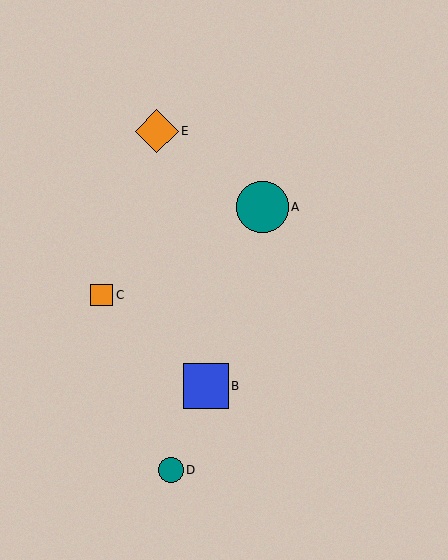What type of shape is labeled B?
Shape B is a blue square.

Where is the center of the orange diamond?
The center of the orange diamond is at (157, 131).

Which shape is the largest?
The teal circle (labeled A) is the largest.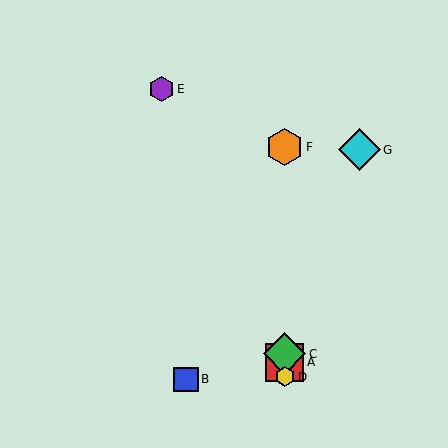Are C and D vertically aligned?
Yes, both are at x≈285.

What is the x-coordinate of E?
Object E is at x≈162.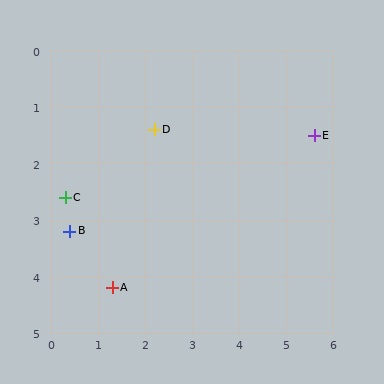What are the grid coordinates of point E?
Point E is at approximately (5.6, 1.5).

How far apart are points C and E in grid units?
Points C and E are about 5.4 grid units apart.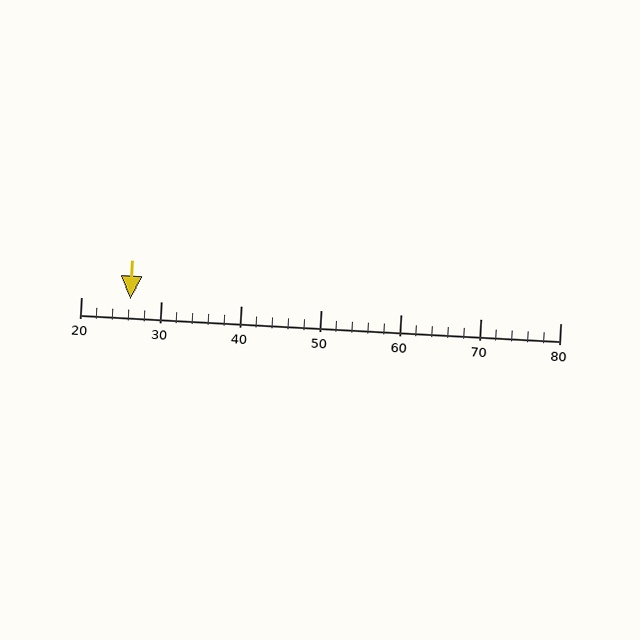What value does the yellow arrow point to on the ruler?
The yellow arrow points to approximately 26.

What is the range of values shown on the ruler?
The ruler shows values from 20 to 80.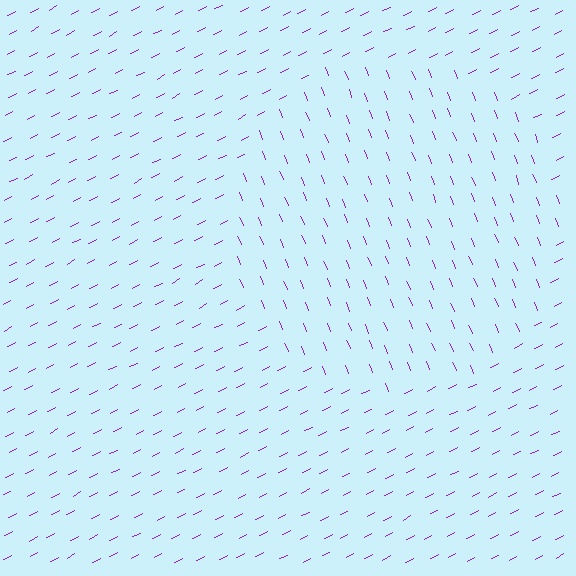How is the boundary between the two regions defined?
The boundary is defined purely by a change in line orientation (approximately 84 degrees difference). All lines are the same color and thickness.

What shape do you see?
I see a circle.